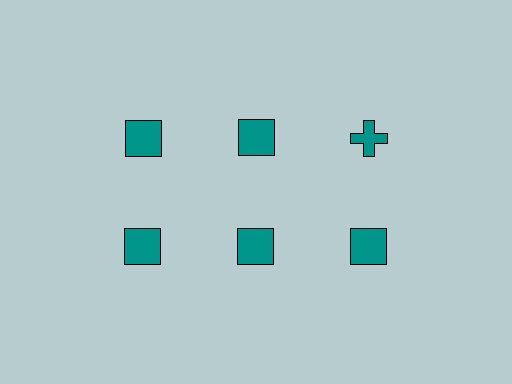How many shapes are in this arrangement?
There are 6 shapes arranged in a grid pattern.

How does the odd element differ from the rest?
It has a different shape: cross instead of square.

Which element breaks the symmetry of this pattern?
The teal cross in the top row, center column breaks the symmetry. All other shapes are teal squares.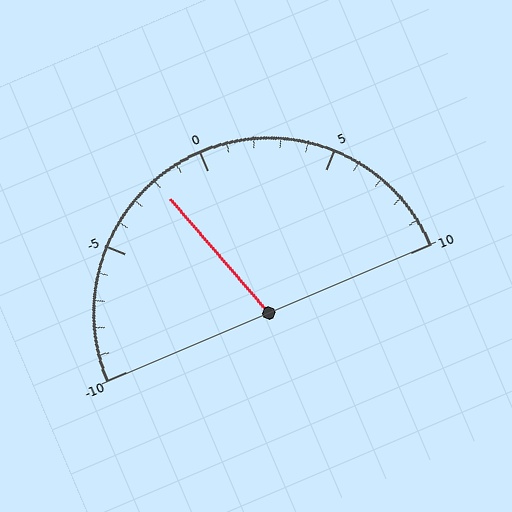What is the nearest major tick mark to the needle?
The nearest major tick mark is 0.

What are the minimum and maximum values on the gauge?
The gauge ranges from -10 to 10.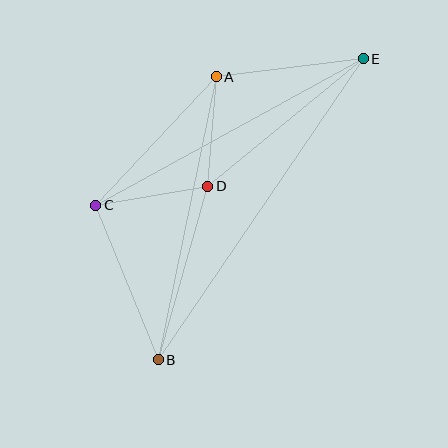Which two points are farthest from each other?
Points B and E are farthest from each other.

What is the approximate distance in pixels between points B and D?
The distance between B and D is approximately 180 pixels.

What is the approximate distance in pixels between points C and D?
The distance between C and D is approximately 113 pixels.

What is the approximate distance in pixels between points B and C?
The distance between B and C is approximately 166 pixels.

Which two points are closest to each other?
Points A and D are closest to each other.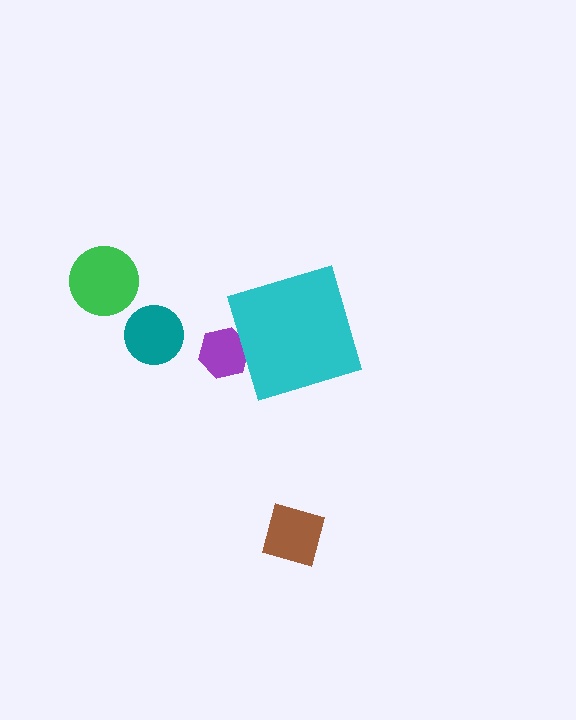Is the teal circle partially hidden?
No, the teal circle is fully visible.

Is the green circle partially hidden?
No, the green circle is fully visible.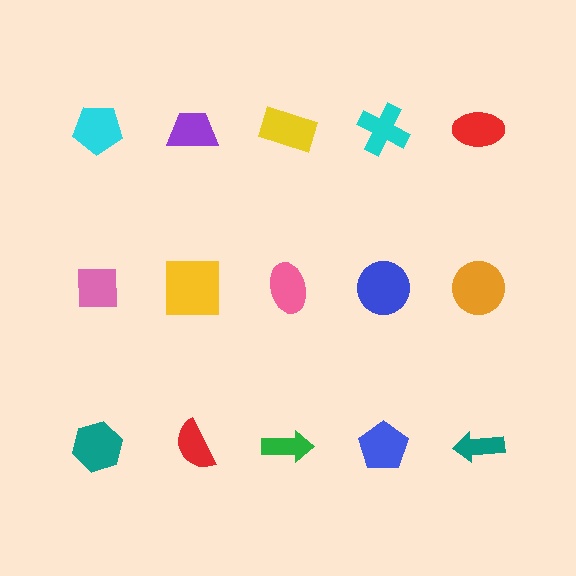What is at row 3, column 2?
A red semicircle.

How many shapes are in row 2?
5 shapes.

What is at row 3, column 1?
A teal hexagon.